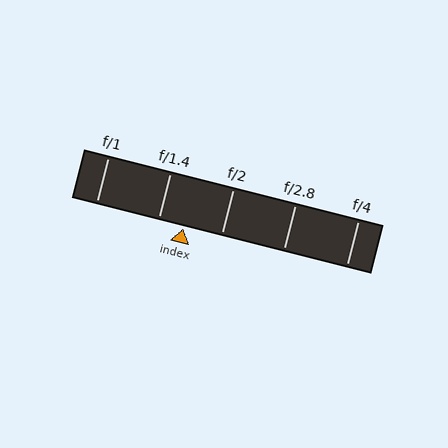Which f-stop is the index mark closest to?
The index mark is closest to f/1.4.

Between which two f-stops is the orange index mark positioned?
The index mark is between f/1.4 and f/2.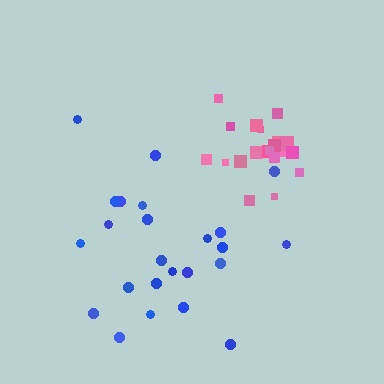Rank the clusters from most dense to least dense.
pink, blue.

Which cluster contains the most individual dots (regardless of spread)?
Blue (24).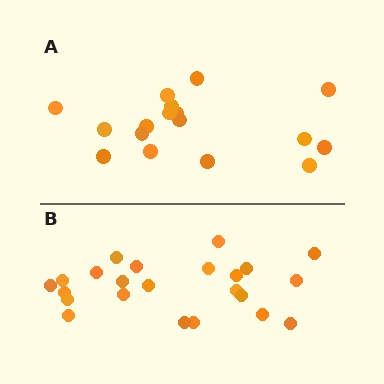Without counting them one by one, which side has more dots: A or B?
Region B (the bottom region) has more dots.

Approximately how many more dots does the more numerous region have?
Region B has about 6 more dots than region A.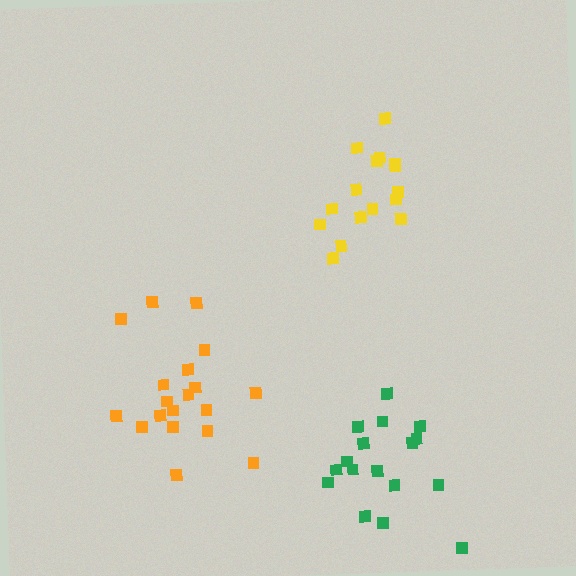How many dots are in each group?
Group 1: 16 dots, Group 2: 19 dots, Group 3: 17 dots (52 total).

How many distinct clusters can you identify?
There are 3 distinct clusters.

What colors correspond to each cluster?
The clusters are colored: yellow, orange, green.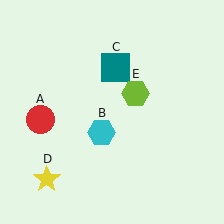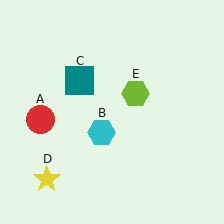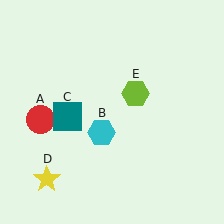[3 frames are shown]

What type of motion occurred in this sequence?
The teal square (object C) rotated counterclockwise around the center of the scene.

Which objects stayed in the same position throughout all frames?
Red circle (object A) and cyan hexagon (object B) and yellow star (object D) and lime hexagon (object E) remained stationary.